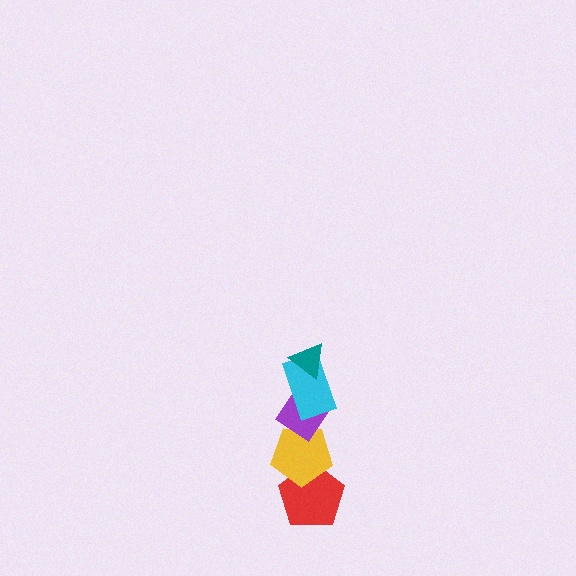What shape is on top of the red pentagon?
The yellow pentagon is on top of the red pentagon.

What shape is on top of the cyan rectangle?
The teal triangle is on top of the cyan rectangle.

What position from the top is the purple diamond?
The purple diamond is 3rd from the top.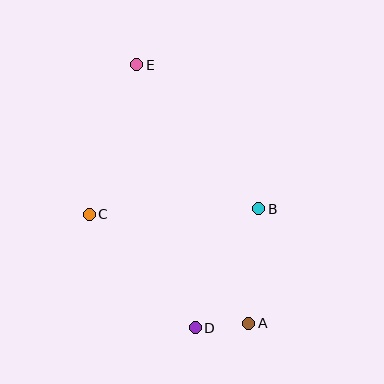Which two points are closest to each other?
Points A and D are closest to each other.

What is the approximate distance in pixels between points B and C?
The distance between B and C is approximately 169 pixels.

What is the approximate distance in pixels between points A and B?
The distance between A and B is approximately 115 pixels.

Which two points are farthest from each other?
Points A and E are farthest from each other.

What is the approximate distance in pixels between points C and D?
The distance between C and D is approximately 155 pixels.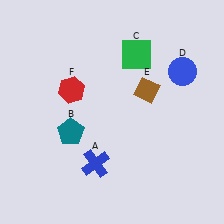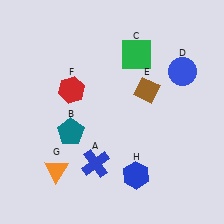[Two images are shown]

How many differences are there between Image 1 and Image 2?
There are 2 differences between the two images.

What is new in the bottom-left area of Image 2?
An orange triangle (G) was added in the bottom-left area of Image 2.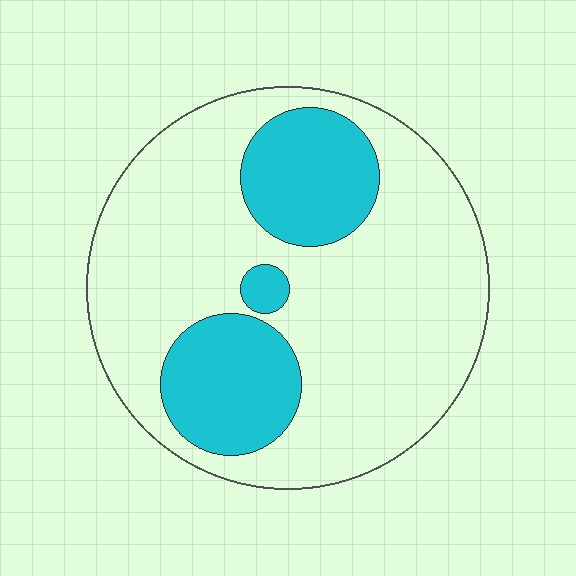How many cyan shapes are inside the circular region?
3.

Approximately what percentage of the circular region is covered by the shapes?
Approximately 25%.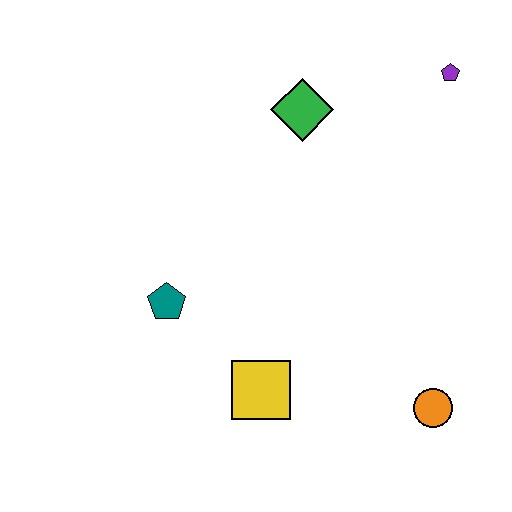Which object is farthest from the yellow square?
The purple pentagon is farthest from the yellow square.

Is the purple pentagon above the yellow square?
Yes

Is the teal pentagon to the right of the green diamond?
No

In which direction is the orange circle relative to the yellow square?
The orange circle is to the right of the yellow square.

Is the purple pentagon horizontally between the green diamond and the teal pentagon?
No